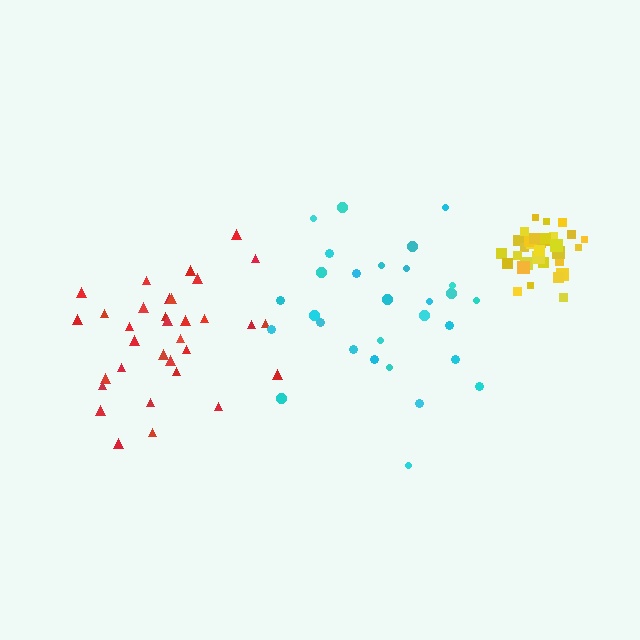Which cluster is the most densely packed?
Yellow.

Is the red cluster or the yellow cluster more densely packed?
Yellow.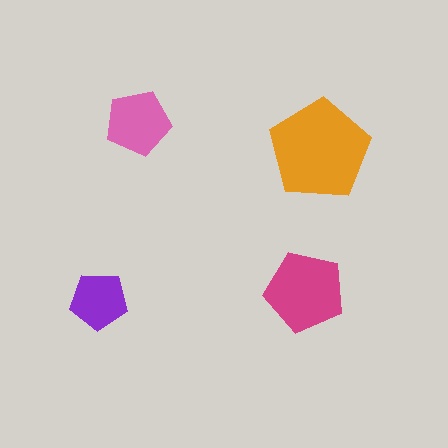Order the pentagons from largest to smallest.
the orange one, the magenta one, the pink one, the purple one.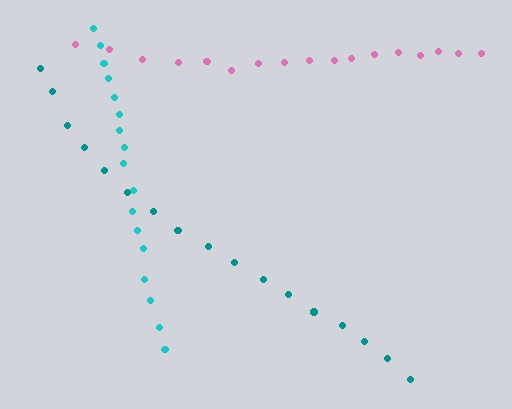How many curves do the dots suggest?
There are 3 distinct paths.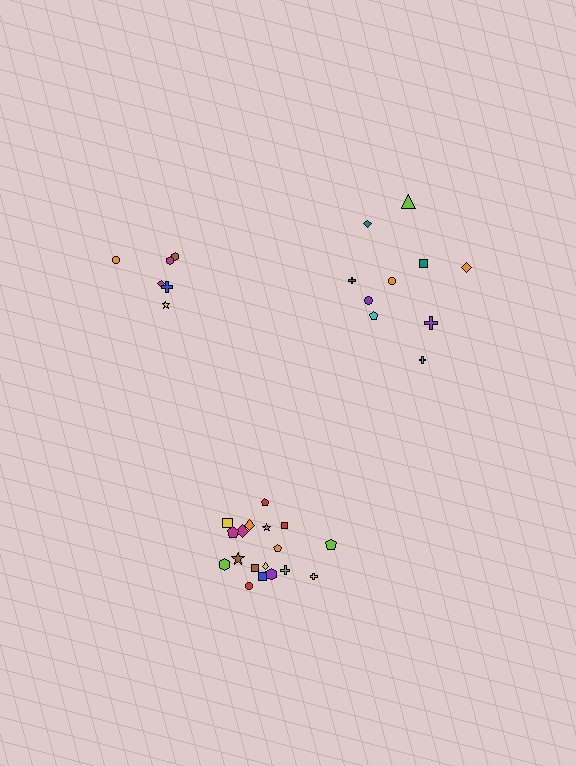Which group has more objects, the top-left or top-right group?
The top-right group.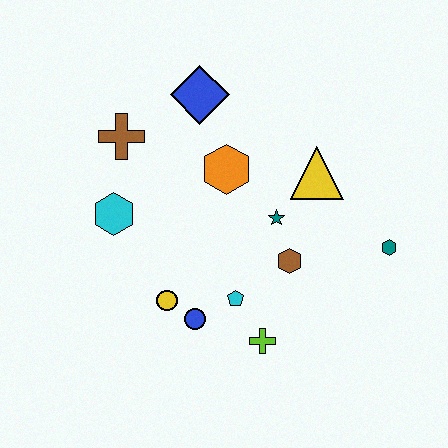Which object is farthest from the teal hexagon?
The brown cross is farthest from the teal hexagon.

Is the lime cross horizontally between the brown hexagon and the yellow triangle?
No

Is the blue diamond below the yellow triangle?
No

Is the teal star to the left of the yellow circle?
No